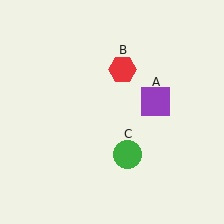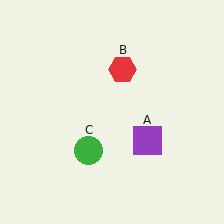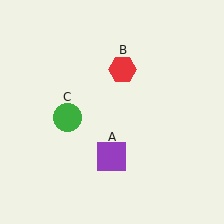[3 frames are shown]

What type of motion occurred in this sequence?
The purple square (object A), green circle (object C) rotated clockwise around the center of the scene.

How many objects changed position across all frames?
2 objects changed position: purple square (object A), green circle (object C).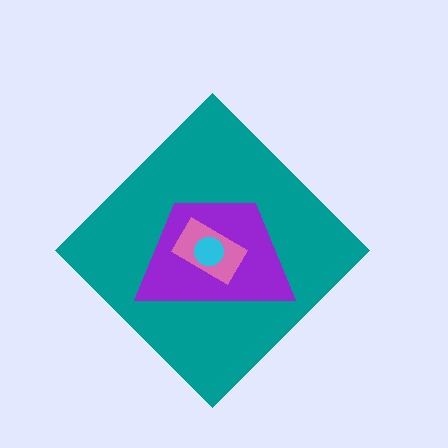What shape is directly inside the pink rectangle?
The cyan circle.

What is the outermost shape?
The teal diamond.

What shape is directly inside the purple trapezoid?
The pink rectangle.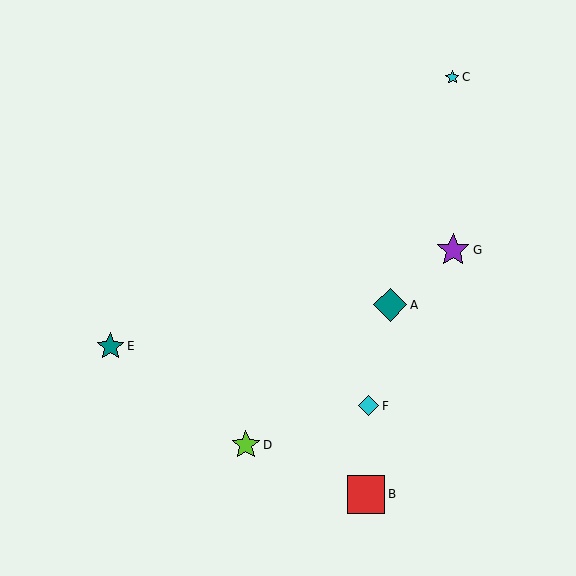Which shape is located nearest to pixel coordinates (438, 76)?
The cyan star (labeled C) at (452, 77) is nearest to that location.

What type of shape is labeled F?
Shape F is a cyan diamond.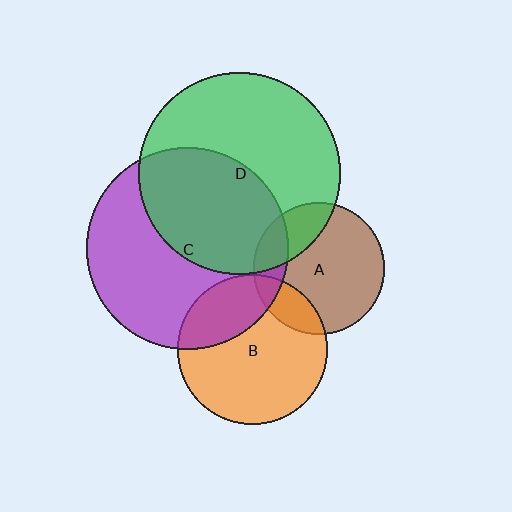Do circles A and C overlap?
Yes.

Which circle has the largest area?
Circle C (purple).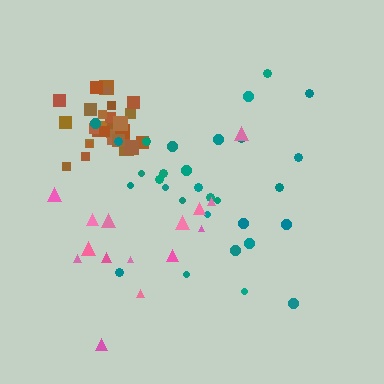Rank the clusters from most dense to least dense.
brown, teal, pink.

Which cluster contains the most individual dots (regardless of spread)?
Teal (30).